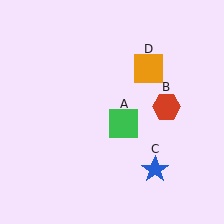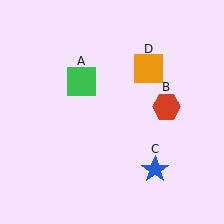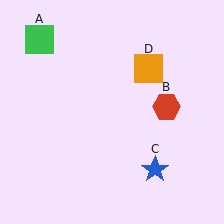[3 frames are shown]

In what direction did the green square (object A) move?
The green square (object A) moved up and to the left.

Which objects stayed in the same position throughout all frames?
Red hexagon (object B) and blue star (object C) and orange square (object D) remained stationary.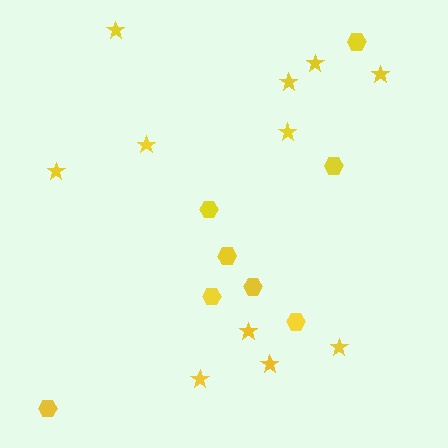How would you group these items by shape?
There are 2 groups: one group of stars (11) and one group of hexagons (8).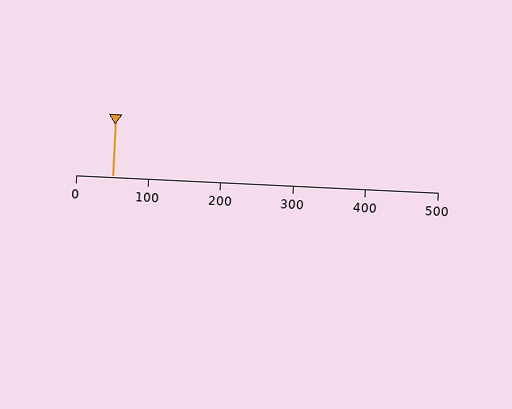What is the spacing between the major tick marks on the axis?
The major ticks are spaced 100 apart.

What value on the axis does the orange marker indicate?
The marker indicates approximately 50.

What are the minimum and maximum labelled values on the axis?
The axis runs from 0 to 500.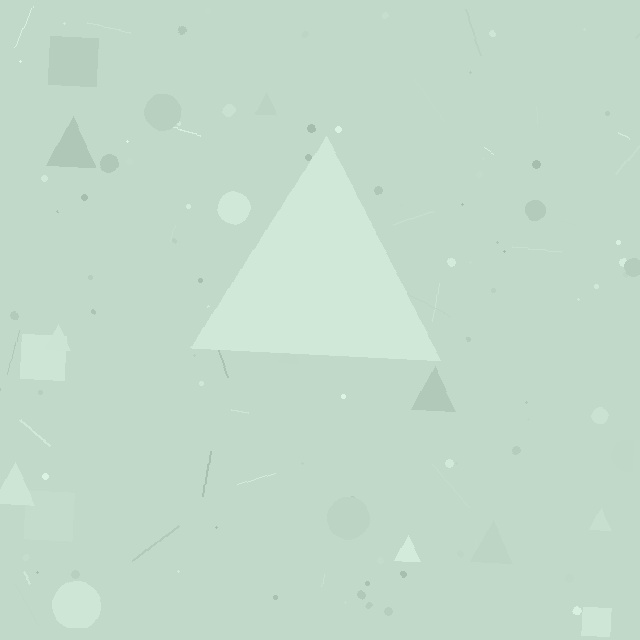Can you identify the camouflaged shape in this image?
The camouflaged shape is a triangle.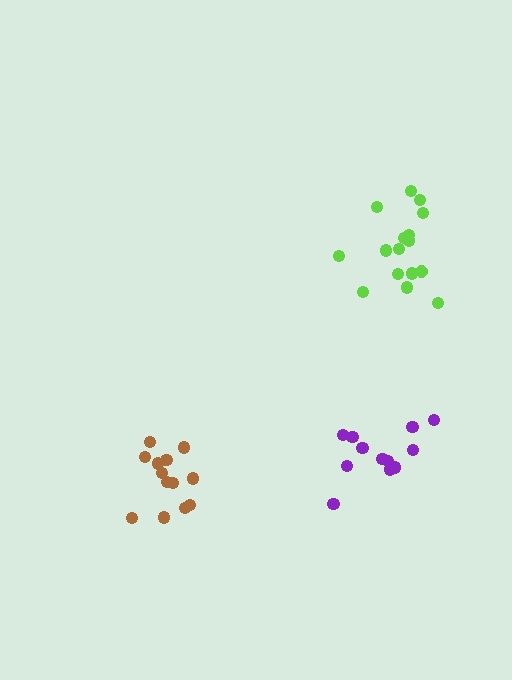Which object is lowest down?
The brown cluster is bottommost.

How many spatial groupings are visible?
There are 3 spatial groupings.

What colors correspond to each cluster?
The clusters are colored: lime, purple, brown.